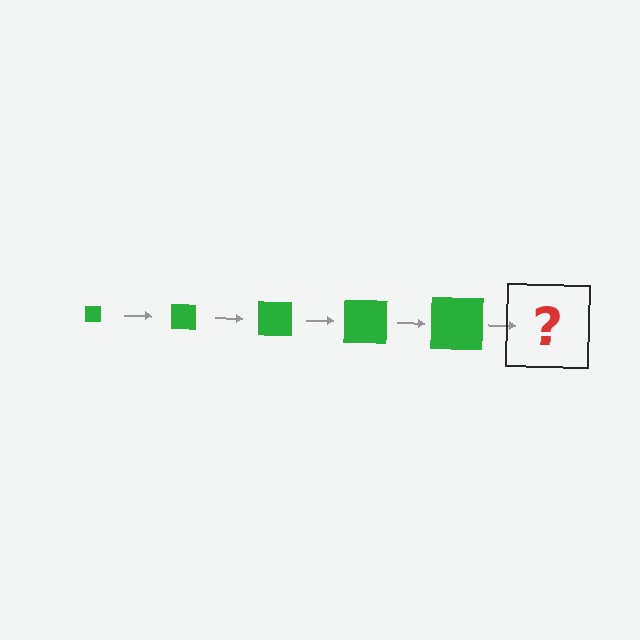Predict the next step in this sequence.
The next step is a green square, larger than the previous one.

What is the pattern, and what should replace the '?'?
The pattern is that the square gets progressively larger each step. The '?' should be a green square, larger than the previous one.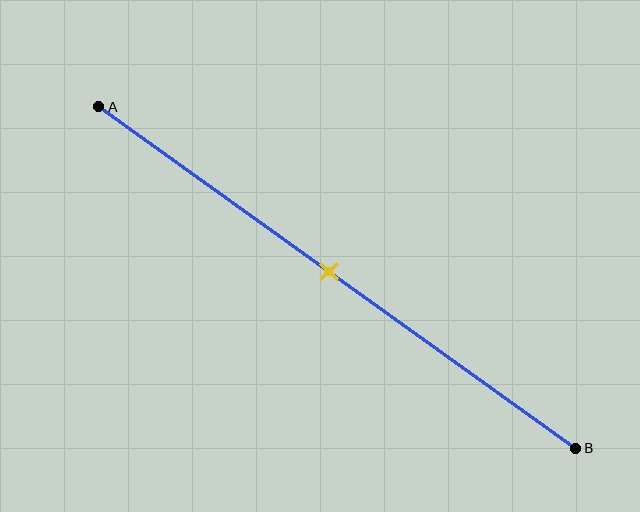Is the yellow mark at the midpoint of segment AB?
Yes, the mark is approximately at the midpoint.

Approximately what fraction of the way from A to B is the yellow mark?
The yellow mark is approximately 50% of the way from A to B.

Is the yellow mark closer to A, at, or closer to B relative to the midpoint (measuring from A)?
The yellow mark is approximately at the midpoint of segment AB.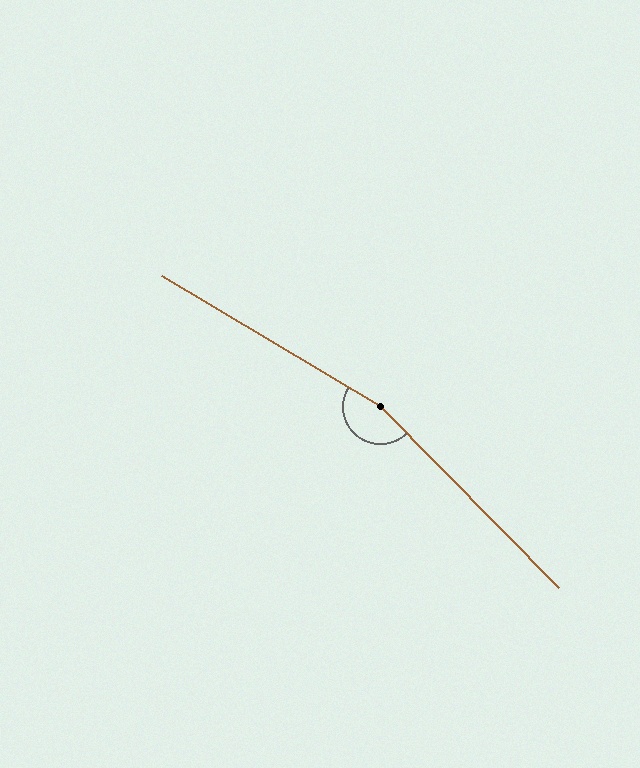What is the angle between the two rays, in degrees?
Approximately 165 degrees.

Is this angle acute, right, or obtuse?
It is obtuse.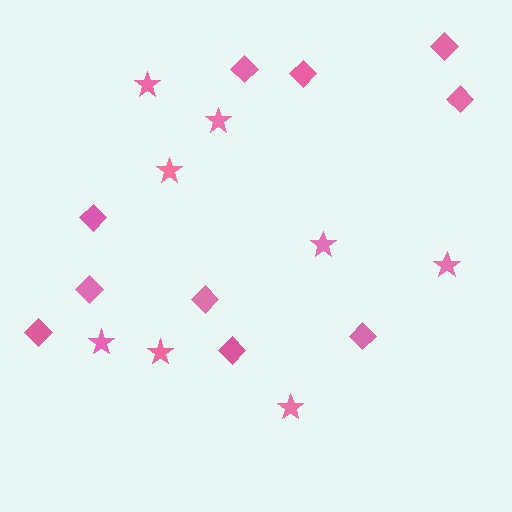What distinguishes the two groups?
There are 2 groups: one group of stars (8) and one group of diamonds (10).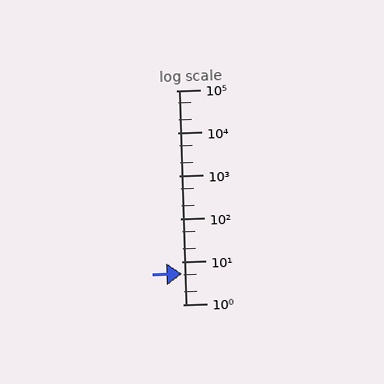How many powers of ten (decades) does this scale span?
The scale spans 5 decades, from 1 to 100000.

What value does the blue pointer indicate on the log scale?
The pointer indicates approximately 5.2.